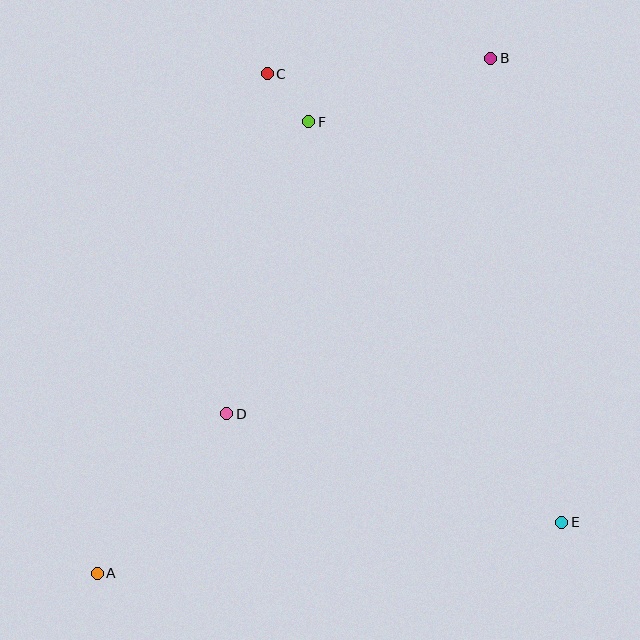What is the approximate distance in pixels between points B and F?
The distance between B and F is approximately 193 pixels.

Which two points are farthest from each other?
Points A and B are farthest from each other.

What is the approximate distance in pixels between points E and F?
The distance between E and F is approximately 474 pixels.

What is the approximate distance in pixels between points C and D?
The distance between C and D is approximately 343 pixels.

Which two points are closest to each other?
Points C and F are closest to each other.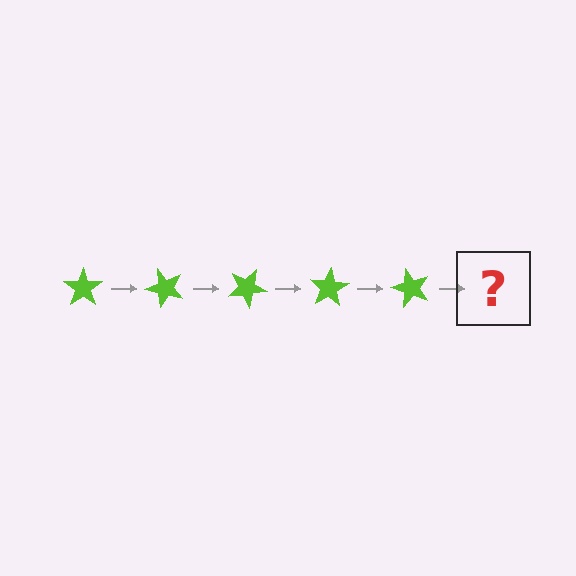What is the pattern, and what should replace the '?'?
The pattern is that the star rotates 50 degrees each step. The '?' should be a lime star rotated 250 degrees.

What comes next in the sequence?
The next element should be a lime star rotated 250 degrees.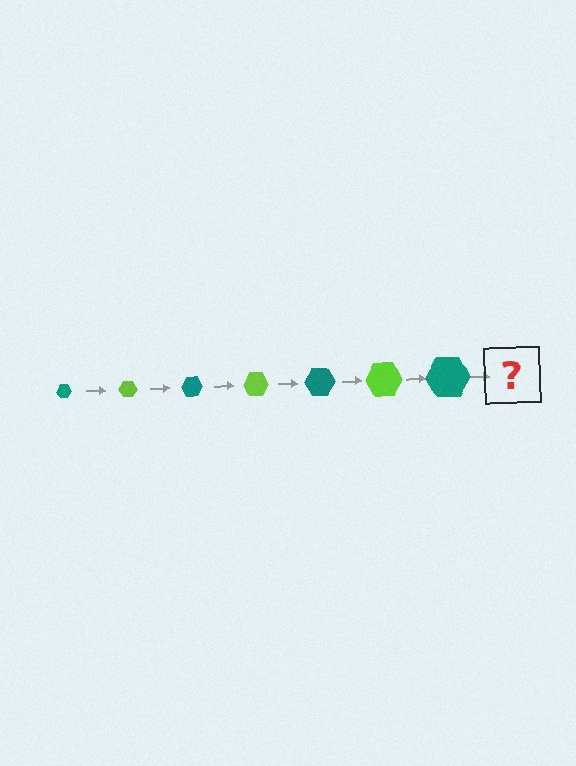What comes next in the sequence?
The next element should be a lime hexagon, larger than the previous one.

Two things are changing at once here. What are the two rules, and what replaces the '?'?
The two rules are that the hexagon grows larger each step and the color cycles through teal and lime. The '?' should be a lime hexagon, larger than the previous one.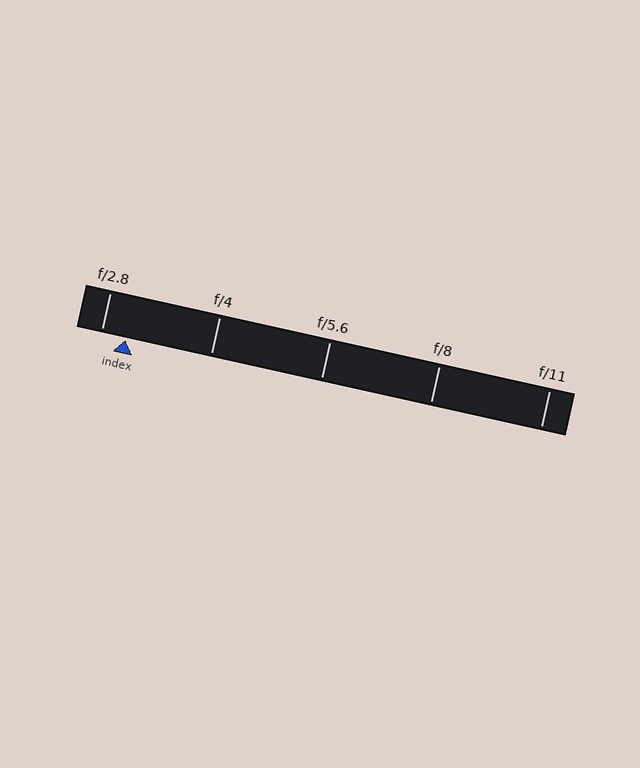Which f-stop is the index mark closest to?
The index mark is closest to f/2.8.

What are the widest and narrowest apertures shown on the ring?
The widest aperture shown is f/2.8 and the narrowest is f/11.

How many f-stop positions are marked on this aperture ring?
There are 5 f-stop positions marked.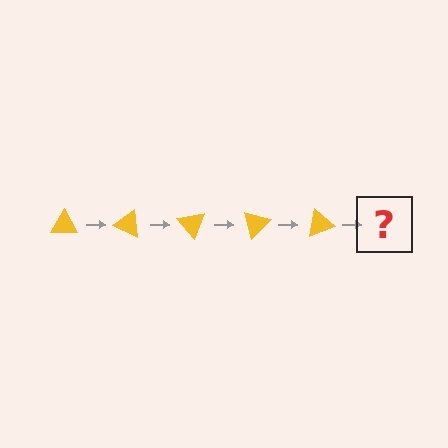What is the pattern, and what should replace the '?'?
The pattern is that the triangle rotates 25 degrees each step. The '?' should be a yellow triangle rotated 125 degrees.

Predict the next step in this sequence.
The next step is a yellow triangle rotated 125 degrees.